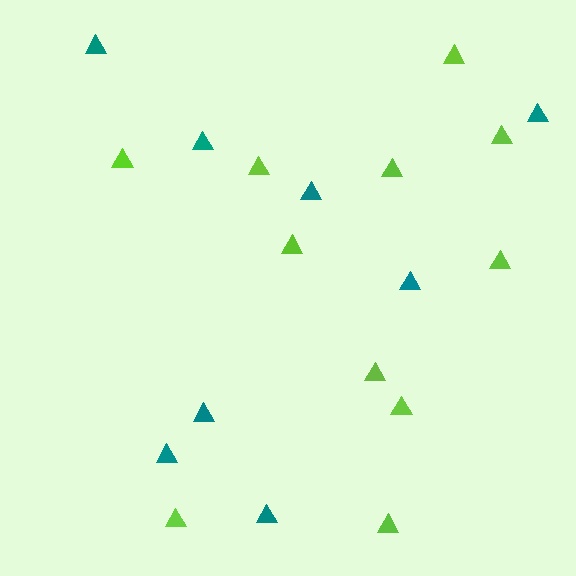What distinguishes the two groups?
There are 2 groups: one group of teal triangles (8) and one group of lime triangles (11).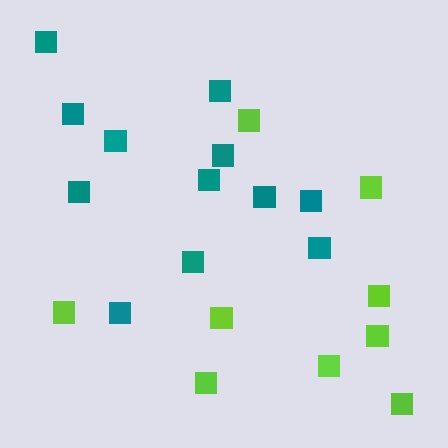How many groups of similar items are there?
There are 2 groups: one group of teal squares (12) and one group of lime squares (9).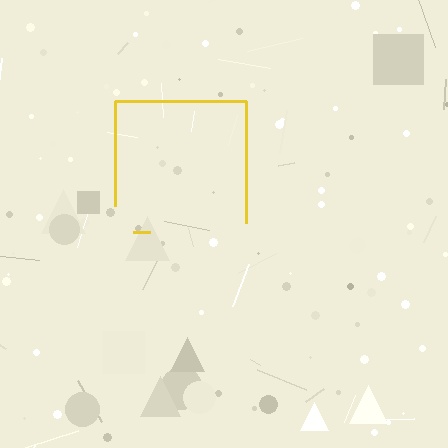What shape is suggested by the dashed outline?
The dashed outline suggests a square.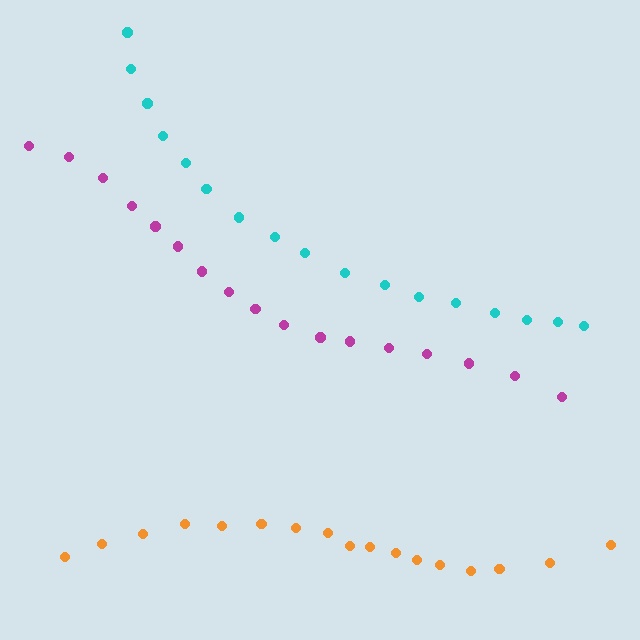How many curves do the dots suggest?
There are 3 distinct paths.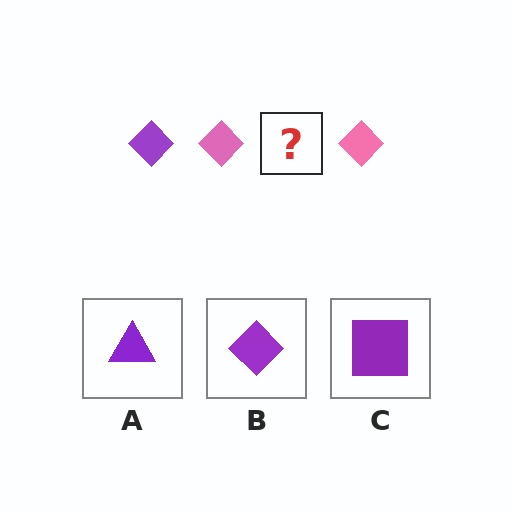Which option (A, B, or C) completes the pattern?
B.